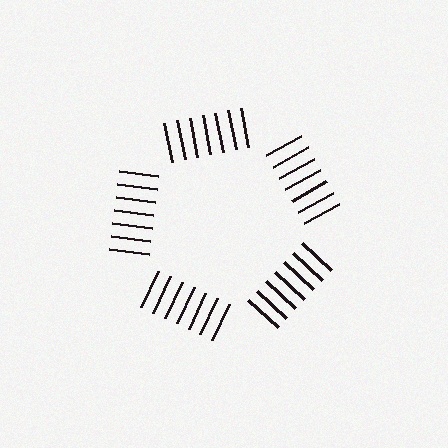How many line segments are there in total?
35 — 7 along each of the 5 edges.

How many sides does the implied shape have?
5 sides — the line-ends trace a pentagon.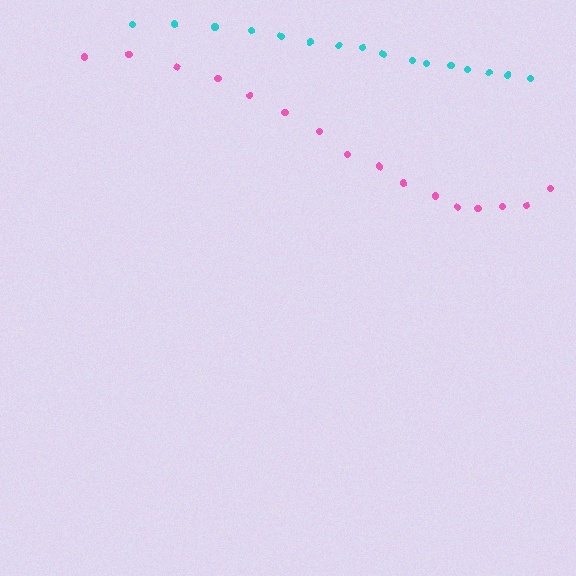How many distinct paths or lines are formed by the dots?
There are 2 distinct paths.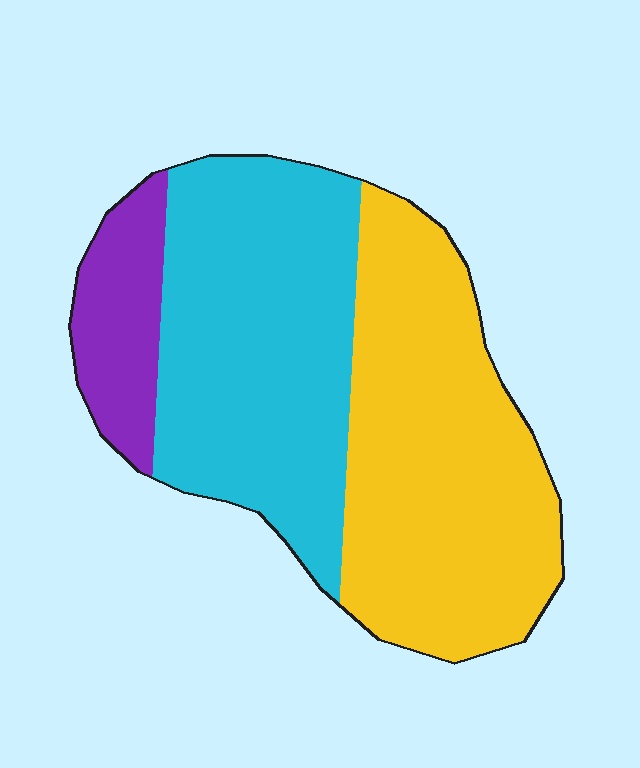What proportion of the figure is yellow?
Yellow covers about 45% of the figure.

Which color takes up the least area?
Purple, at roughly 10%.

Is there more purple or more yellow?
Yellow.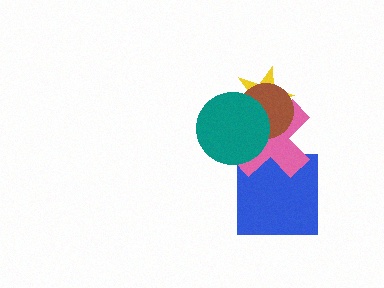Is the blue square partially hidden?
Yes, it is partially covered by another shape.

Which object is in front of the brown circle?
The teal circle is in front of the brown circle.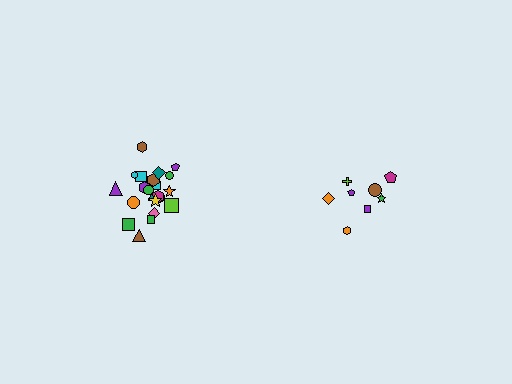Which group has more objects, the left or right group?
The left group.